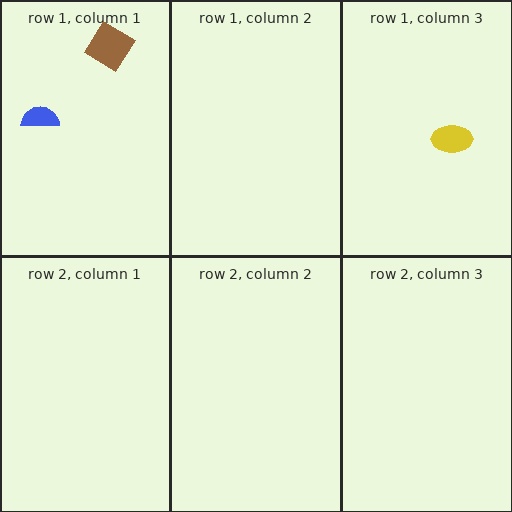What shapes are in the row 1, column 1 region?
The brown diamond, the blue semicircle.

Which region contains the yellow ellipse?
The row 1, column 3 region.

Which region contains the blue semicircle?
The row 1, column 1 region.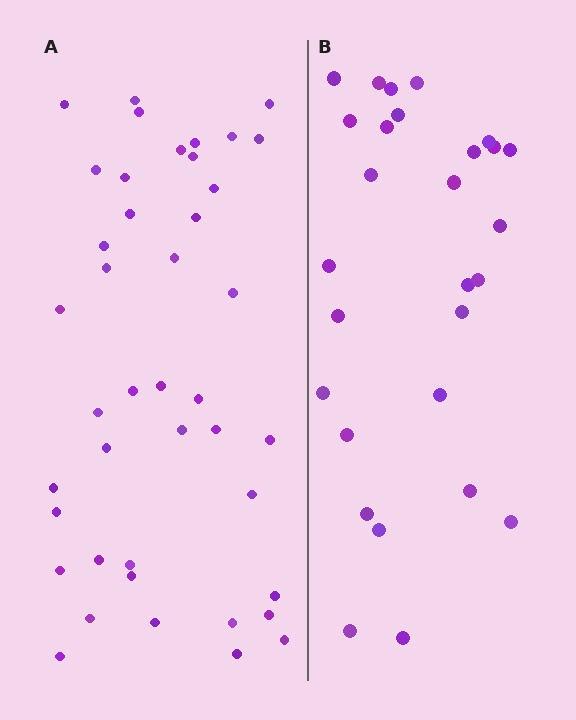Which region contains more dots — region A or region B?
Region A (the left region) has more dots.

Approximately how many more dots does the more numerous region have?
Region A has approximately 15 more dots than region B.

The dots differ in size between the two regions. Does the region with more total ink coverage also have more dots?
No. Region B has more total ink coverage because its dots are larger, but region A actually contains more individual dots. Total area can be misleading — the number of items is what matters here.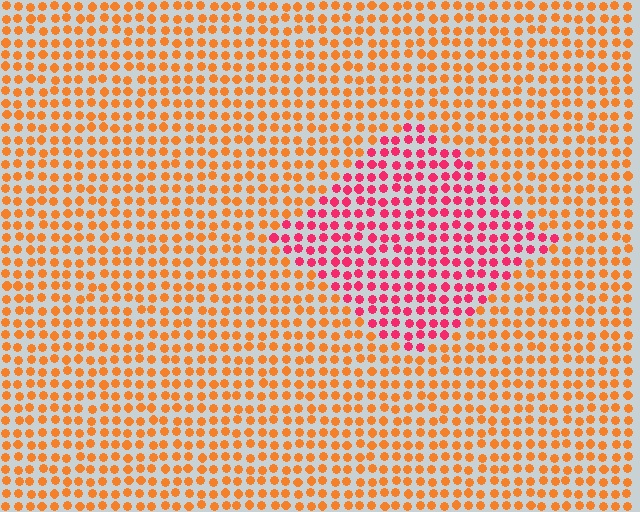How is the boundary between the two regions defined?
The boundary is defined purely by a slight shift in hue (about 45 degrees). Spacing, size, and orientation are identical on both sides.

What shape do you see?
I see a diamond.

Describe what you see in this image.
The image is filled with small orange elements in a uniform arrangement. A diamond-shaped region is visible where the elements are tinted to a slightly different hue, forming a subtle color boundary.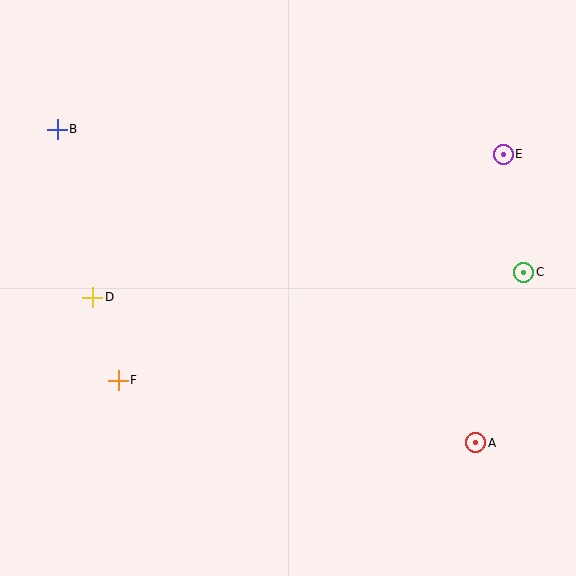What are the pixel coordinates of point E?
Point E is at (503, 154).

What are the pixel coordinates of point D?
Point D is at (93, 297).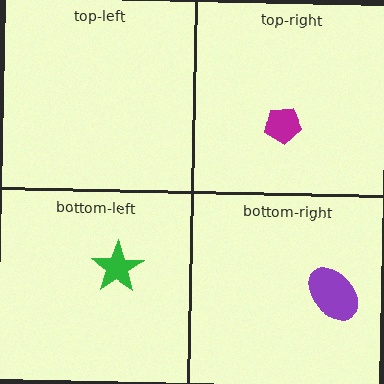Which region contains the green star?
The bottom-left region.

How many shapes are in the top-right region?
1.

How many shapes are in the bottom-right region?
1.